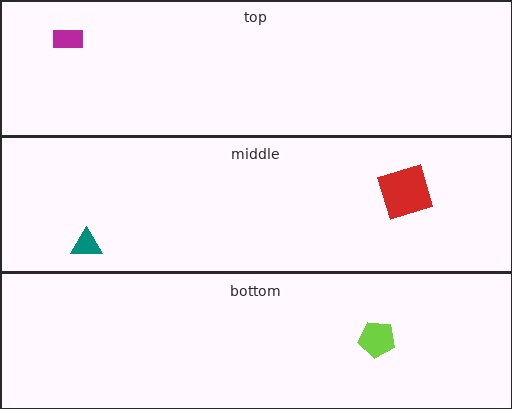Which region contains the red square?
The middle region.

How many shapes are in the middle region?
2.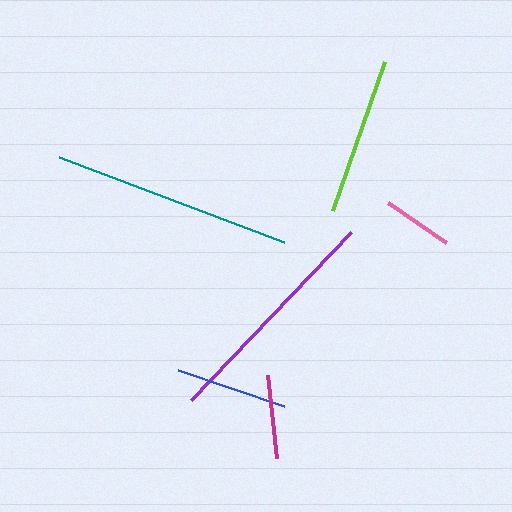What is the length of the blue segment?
The blue segment is approximately 111 pixels long.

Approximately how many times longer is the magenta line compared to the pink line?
The magenta line is approximately 1.2 times the length of the pink line.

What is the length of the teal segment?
The teal segment is approximately 241 pixels long.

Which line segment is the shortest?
The pink line is the shortest at approximately 70 pixels.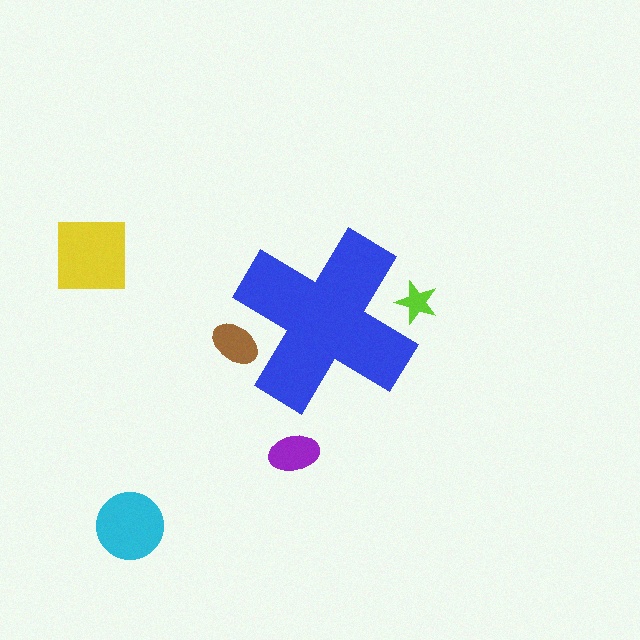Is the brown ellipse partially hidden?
Yes, the brown ellipse is partially hidden behind the blue cross.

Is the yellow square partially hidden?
No, the yellow square is fully visible.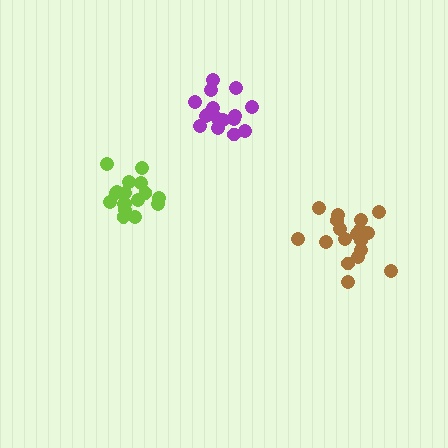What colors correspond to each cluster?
The clusters are colored: brown, lime, purple.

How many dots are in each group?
Group 1: 19 dots, Group 2: 18 dots, Group 3: 16 dots (53 total).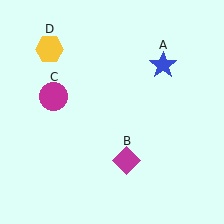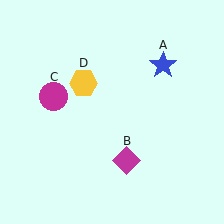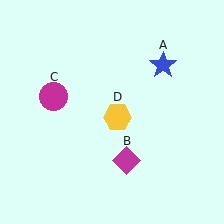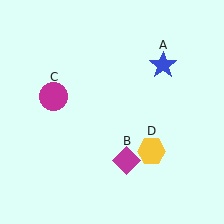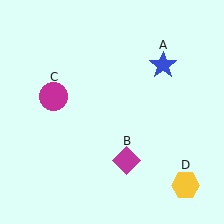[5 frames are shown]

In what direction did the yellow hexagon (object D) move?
The yellow hexagon (object D) moved down and to the right.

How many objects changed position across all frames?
1 object changed position: yellow hexagon (object D).